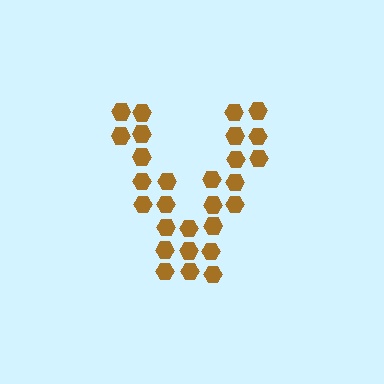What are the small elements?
The small elements are hexagons.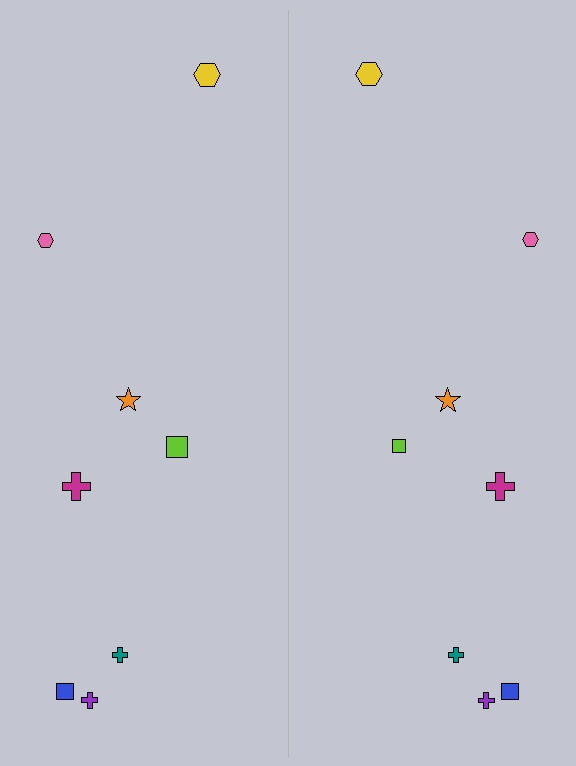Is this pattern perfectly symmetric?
No, the pattern is not perfectly symmetric. The lime square on the right side has a different size than its mirror counterpart.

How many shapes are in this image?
There are 16 shapes in this image.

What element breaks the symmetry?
The lime square on the right side has a different size than its mirror counterpart.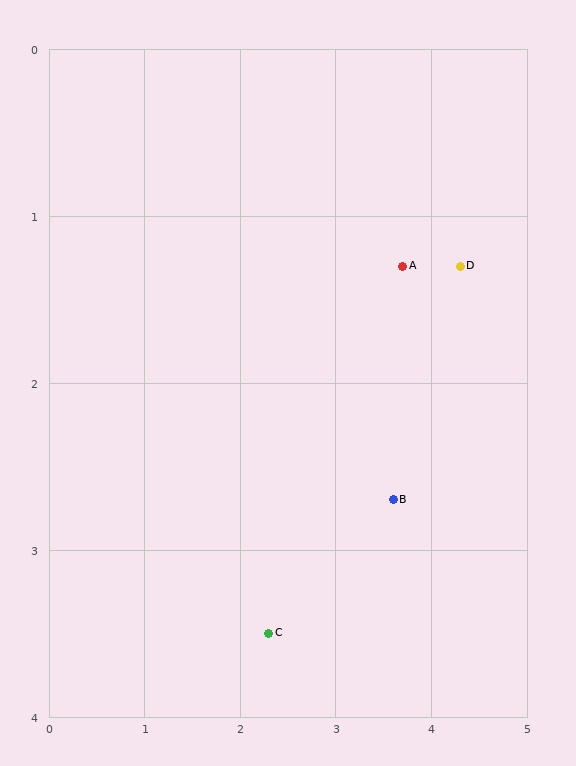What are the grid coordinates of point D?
Point D is at approximately (4.3, 1.3).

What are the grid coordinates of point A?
Point A is at approximately (3.7, 1.3).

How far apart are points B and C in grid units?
Points B and C are about 1.5 grid units apart.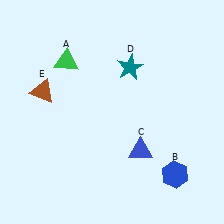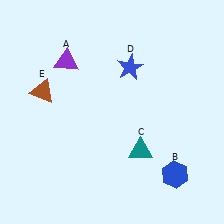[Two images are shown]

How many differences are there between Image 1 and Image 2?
There are 3 differences between the two images.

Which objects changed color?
A changed from green to purple. C changed from blue to teal. D changed from teal to blue.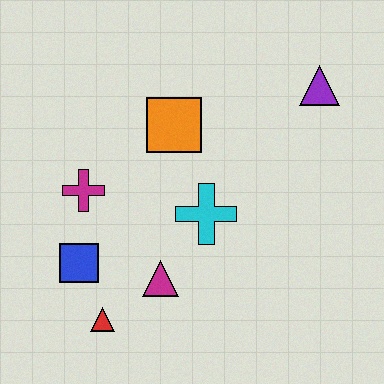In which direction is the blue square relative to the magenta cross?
The blue square is below the magenta cross.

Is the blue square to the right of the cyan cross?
No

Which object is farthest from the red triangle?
The purple triangle is farthest from the red triangle.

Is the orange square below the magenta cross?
No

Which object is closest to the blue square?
The red triangle is closest to the blue square.